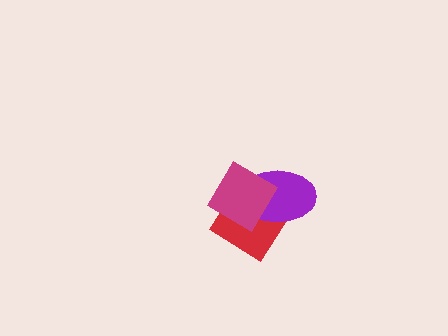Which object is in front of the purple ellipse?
The magenta diamond is in front of the purple ellipse.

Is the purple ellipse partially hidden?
Yes, it is partially covered by another shape.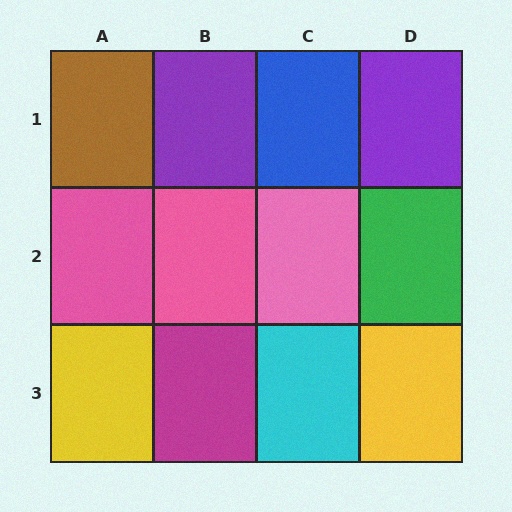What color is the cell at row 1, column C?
Blue.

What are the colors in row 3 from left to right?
Yellow, magenta, cyan, yellow.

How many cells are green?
1 cell is green.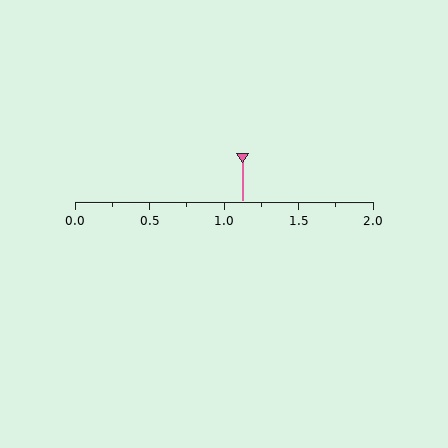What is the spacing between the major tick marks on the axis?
The major ticks are spaced 0.5 apart.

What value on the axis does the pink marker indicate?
The marker indicates approximately 1.12.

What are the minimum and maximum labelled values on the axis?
The axis runs from 0.0 to 2.0.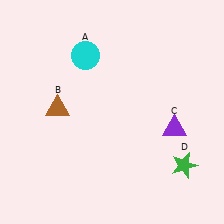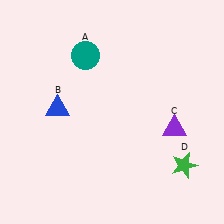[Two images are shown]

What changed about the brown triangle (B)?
In Image 1, B is brown. In Image 2, it changed to blue.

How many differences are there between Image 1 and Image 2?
There are 2 differences between the two images.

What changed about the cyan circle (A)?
In Image 1, A is cyan. In Image 2, it changed to teal.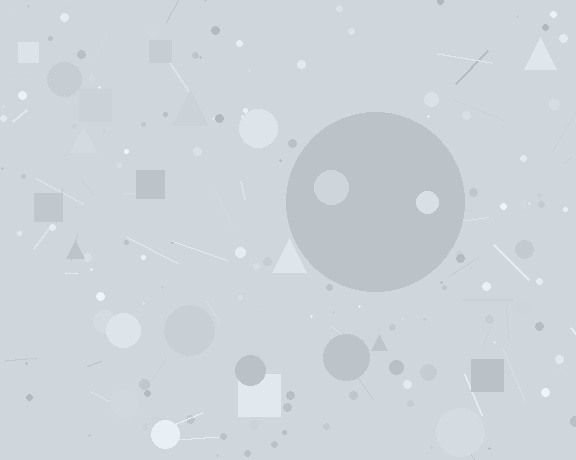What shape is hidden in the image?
A circle is hidden in the image.